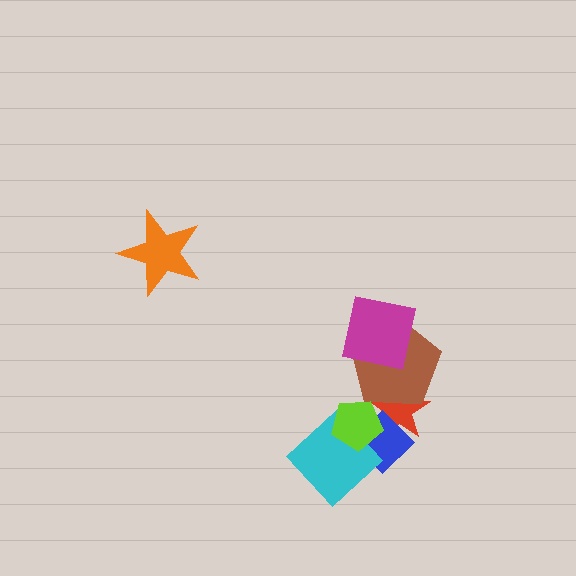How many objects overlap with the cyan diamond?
2 objects overlap with the cyan diamond.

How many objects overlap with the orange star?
0 objects overlap with the orange star.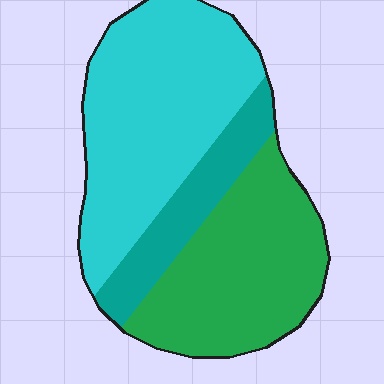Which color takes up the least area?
Teal, at roughly 15%.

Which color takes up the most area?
Cyan, at roughly 45%.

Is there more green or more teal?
Green.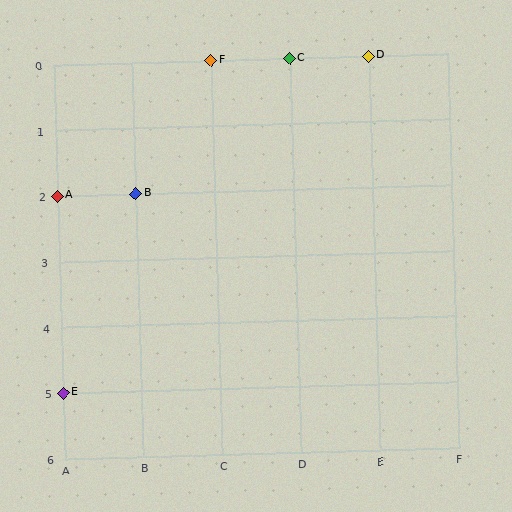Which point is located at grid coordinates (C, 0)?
Point F is at (C, 0).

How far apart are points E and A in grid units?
Points E and A are 3 rows apart.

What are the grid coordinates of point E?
Point E is at grid coordinates (A, 5).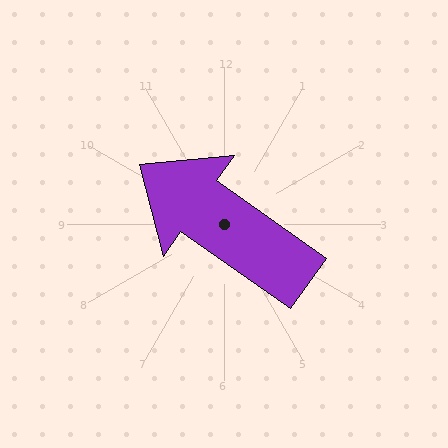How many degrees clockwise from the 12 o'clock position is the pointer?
Approximately 305 degrees.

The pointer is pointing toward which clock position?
Roughly 10 o'clock.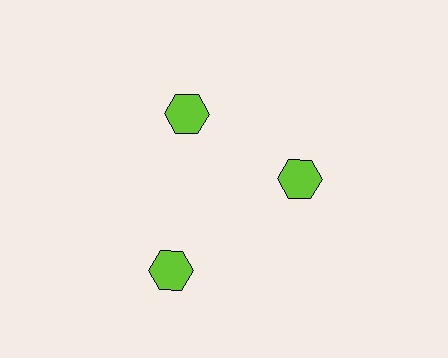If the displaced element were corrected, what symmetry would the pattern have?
It would have 3-fold rotational symmetry — the pattern would map onto itself every 120 degrees.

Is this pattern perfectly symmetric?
No. The 3 lime hexagons are arranged in a ring, but one element near the 7 o'clock position is pushed outward from the center, breaking the 3-fold rotational symmetry.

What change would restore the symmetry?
The symmetry would be restored by moving it inward, back onto the ring so that all 3 hexagons sit at equal angles and equal distance from the center.